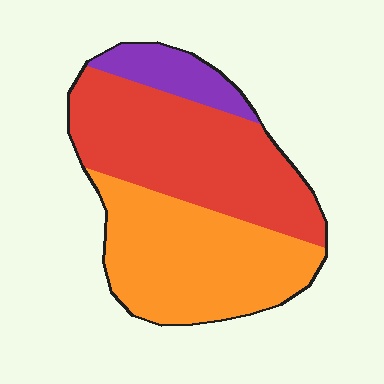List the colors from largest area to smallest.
From largest to smallest: red, orange, purple.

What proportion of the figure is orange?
Orange takes up between a quarter and a half of the figure.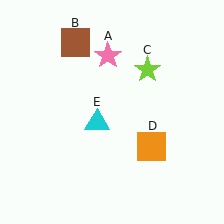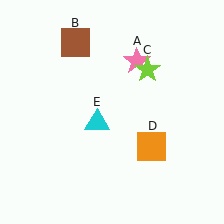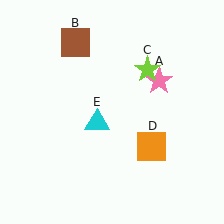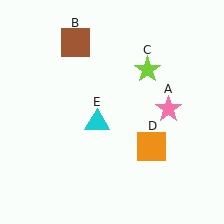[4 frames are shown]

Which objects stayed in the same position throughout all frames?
Brown square (object B) and lime star (object C) and orange square (object D) and cyan triangle (object E) remained stationary.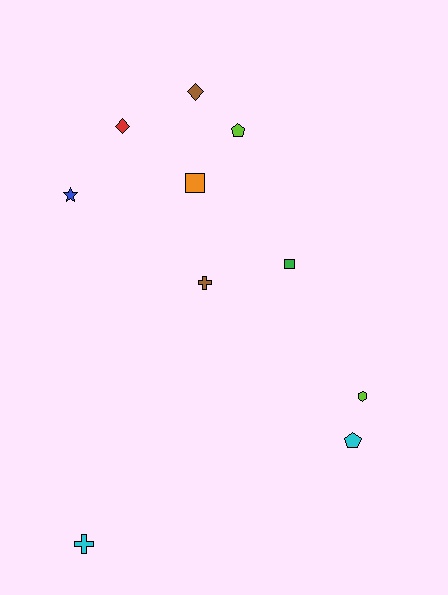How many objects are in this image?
There are 10 objects.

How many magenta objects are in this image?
There are no magenta objects.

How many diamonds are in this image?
There are 2 diamonds.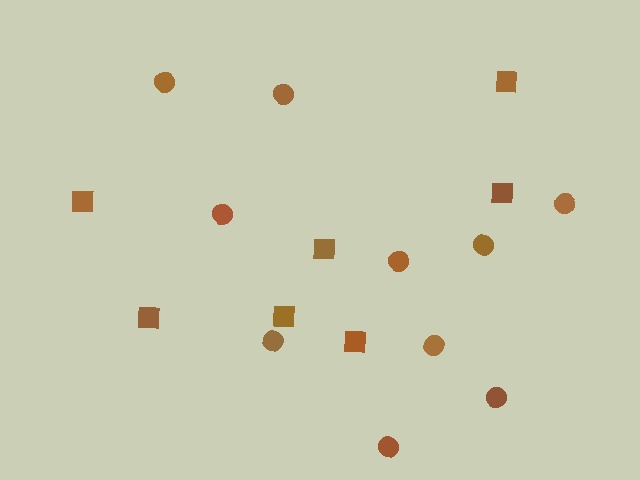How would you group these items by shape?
There are 2 groups: one group of circles (10) and one group of squares (7).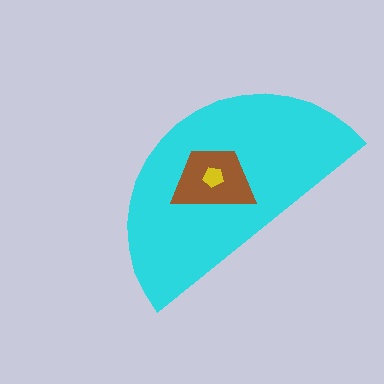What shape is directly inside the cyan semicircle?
The brown trapezoid.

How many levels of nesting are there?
3.